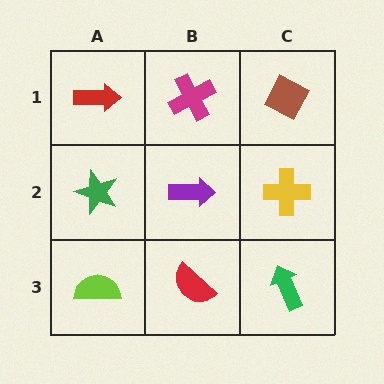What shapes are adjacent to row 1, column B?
A purple arrow (row 2, column B), a red arrow (row 1, column A), a brown diamond (row 1, column C).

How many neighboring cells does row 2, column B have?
4.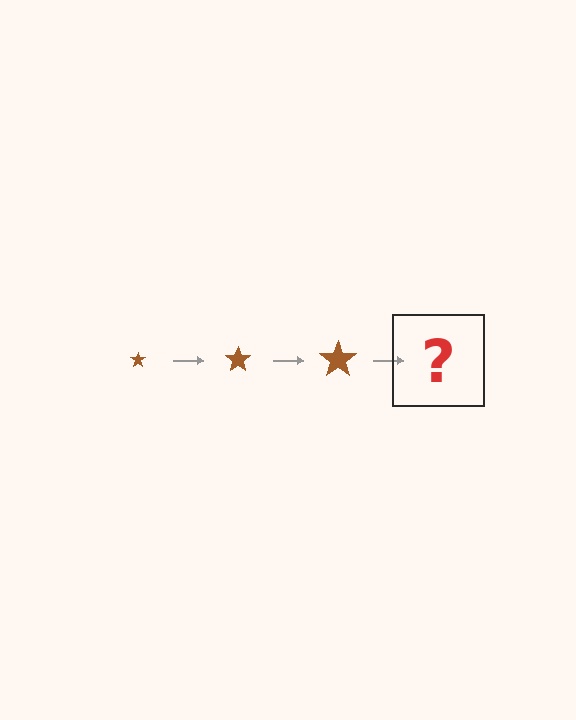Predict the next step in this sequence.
The next step is a brown star, larger than the previous one.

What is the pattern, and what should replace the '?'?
The pattern is that the star gets progressively larger each step. The '?' should be a brown star, larger than the previous one.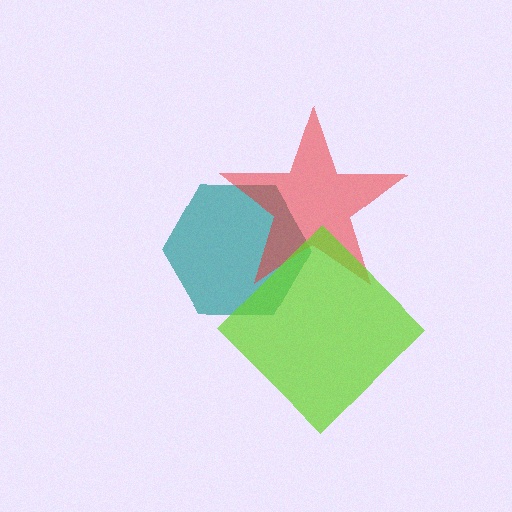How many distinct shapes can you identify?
There are 3 distinct shapes: a teal hexagon, a red star, a lime diamond.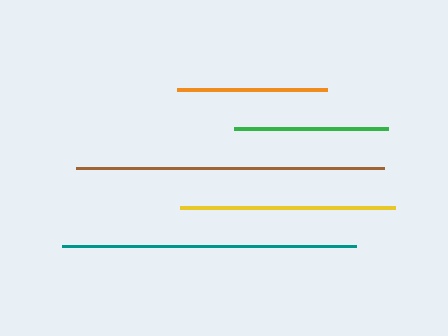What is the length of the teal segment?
The teal segment is approximately 294 pixels long.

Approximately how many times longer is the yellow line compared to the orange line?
The yellow line is approximately 1.4 times the length of the orange line.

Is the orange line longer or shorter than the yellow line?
The yellow line is longer than the orange line.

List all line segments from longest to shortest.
From longest to shortest: brown, teal, yellow, green, orange.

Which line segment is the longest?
The brown line is the longest at approximately 307 pixels.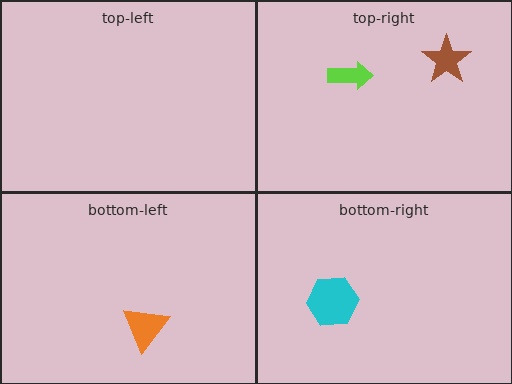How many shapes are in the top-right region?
2.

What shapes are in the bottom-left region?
The orange triangle.